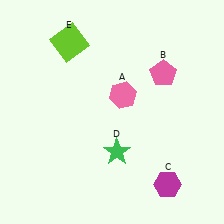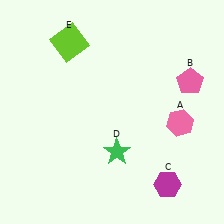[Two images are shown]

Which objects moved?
The objects that moved are: the pink hexagon (A), the pink pentagon (B).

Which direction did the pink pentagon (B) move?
The pink pentagon (B) moved right.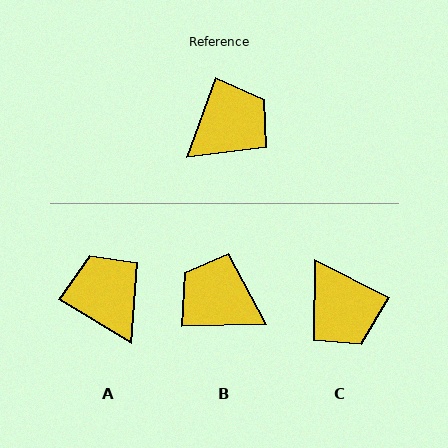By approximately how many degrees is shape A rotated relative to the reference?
Approximately 79 degrees counter-clockwise.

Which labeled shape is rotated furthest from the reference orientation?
B, about 111 degrees away.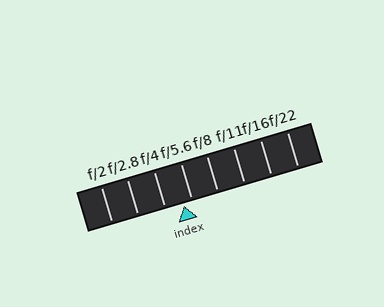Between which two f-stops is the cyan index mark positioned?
The index mark is between f/4 and f/5.6.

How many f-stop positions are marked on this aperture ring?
There are 8 f-stop positions marked.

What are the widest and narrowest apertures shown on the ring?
The widest aperture shown is f/2 and the narrowest is f/22.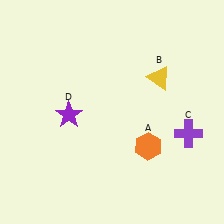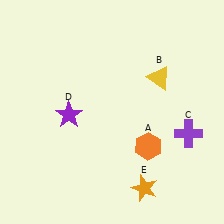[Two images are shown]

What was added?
An orange star (E) was added in Image 2.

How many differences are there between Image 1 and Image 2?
There is 1 difference between the two images.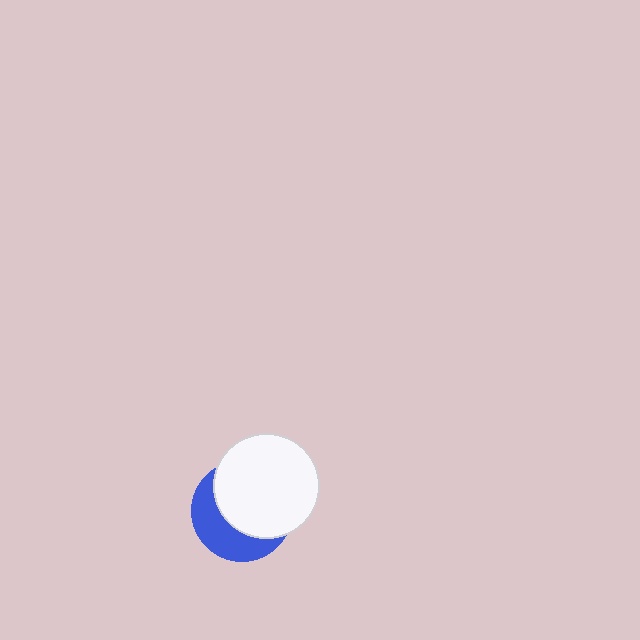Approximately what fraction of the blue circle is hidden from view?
Roughly 61% of the blue circle is hidden behind the white circle.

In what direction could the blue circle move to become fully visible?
The blue circle could move toward the lower-left. That would shift it out from behind the white circle entirely.